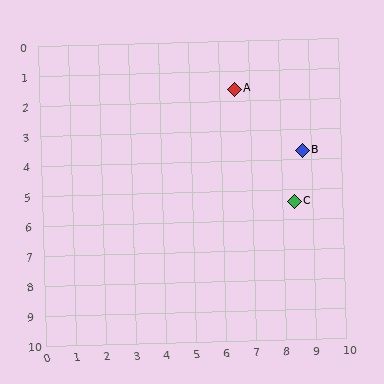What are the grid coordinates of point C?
Point C is at approximately (8.4, 5.4).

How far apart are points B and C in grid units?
Points B and C are about 1.7 grid units apart.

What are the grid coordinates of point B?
Point B is at approximately (8.7, 3.7).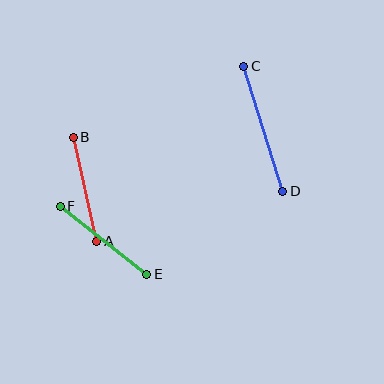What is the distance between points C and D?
The distance is approximately 131 pixels.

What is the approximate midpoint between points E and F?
The midpoint is at approximately (104, 240) pixels.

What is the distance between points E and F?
The distance is approximately 110 pixels.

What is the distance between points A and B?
The distance is approximately 107 pixels.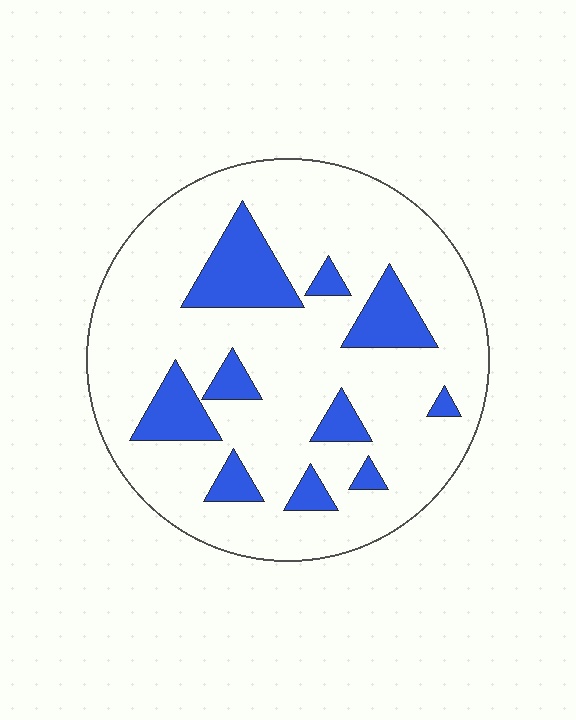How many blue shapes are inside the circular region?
10.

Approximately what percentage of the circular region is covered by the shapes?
Approximately 20%.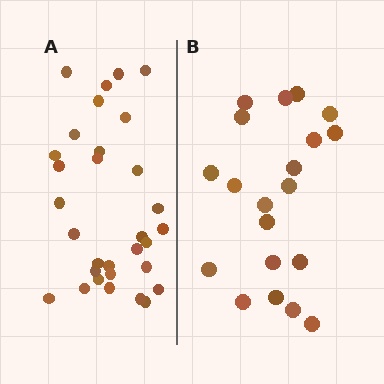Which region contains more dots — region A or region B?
Region A (the left region) has more dots.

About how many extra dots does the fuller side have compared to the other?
Region A has roughly 12 or so more dots than region B.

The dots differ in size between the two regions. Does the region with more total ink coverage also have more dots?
No. Region B has more total ink coverage because its dots are larger, but region A actually contains more individual dots. Total area can be misleading — the number of items is what matters here.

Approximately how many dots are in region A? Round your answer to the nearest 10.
About 30 dots. (The exact count is 31, which rounds to 30.)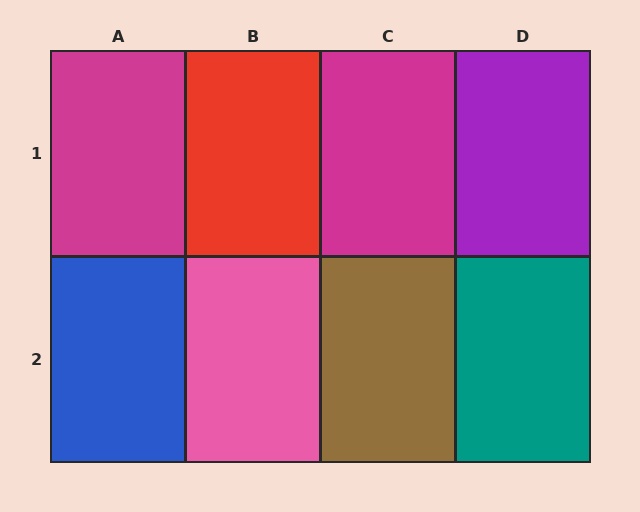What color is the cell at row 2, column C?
Brown.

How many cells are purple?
1 cell is purple.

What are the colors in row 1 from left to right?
Magenta, red, magenta, purple.